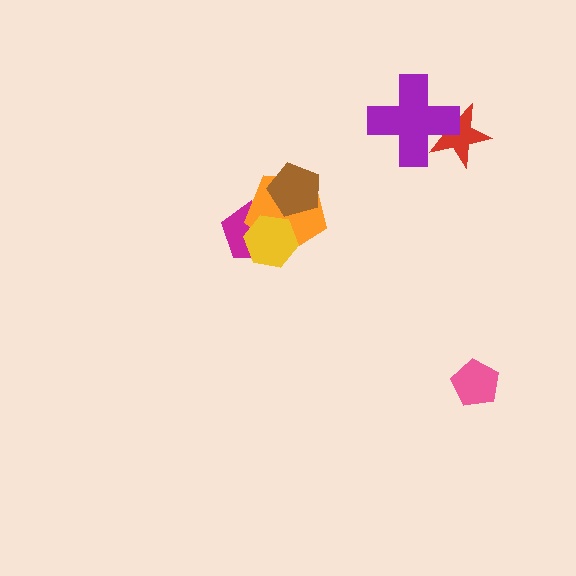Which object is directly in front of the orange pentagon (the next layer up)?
The brown pentagon is directly in front of the orange pentagon.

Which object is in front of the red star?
The purple cross is in front of the red star.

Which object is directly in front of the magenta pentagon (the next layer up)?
The orange pentagon is directly in front of the magenta pentagon.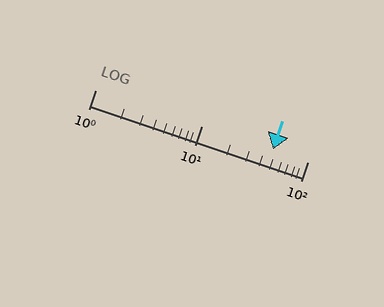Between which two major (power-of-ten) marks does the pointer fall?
The pointer is between 10 and 100.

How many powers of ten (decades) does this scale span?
The scale spans 2 decades, from 1 to 100.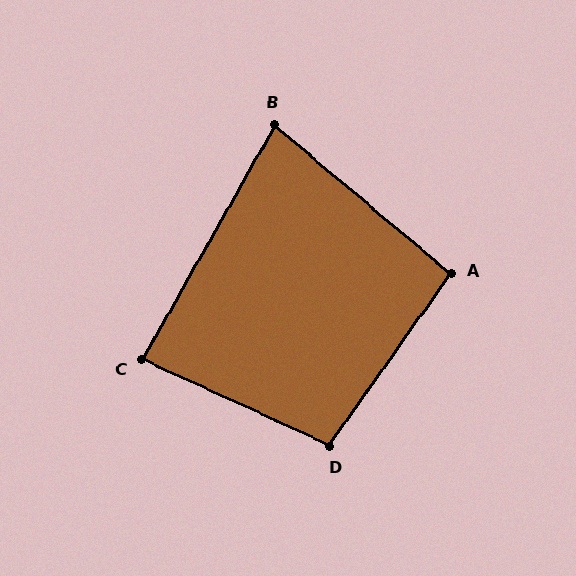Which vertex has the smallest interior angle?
B, at approximately 80 degrees.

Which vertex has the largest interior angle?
D, at approximately 100 degrees.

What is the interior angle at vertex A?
Approximately 95 degrees (approximately right).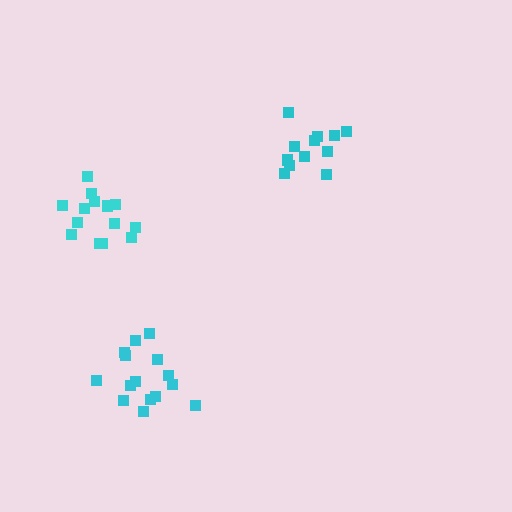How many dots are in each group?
Group 1: 12 dots, Group 2: 15 dots, Group 3: 14 dots (41 total).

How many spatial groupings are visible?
There are 3 spatial groupings.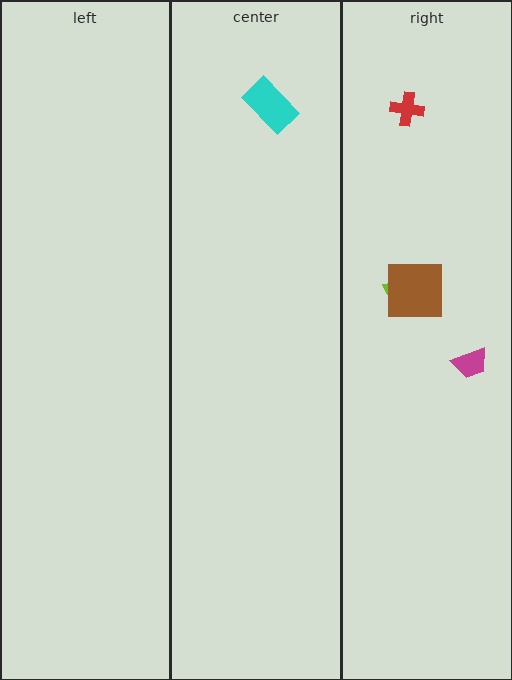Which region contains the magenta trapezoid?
The right region.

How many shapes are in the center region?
1.